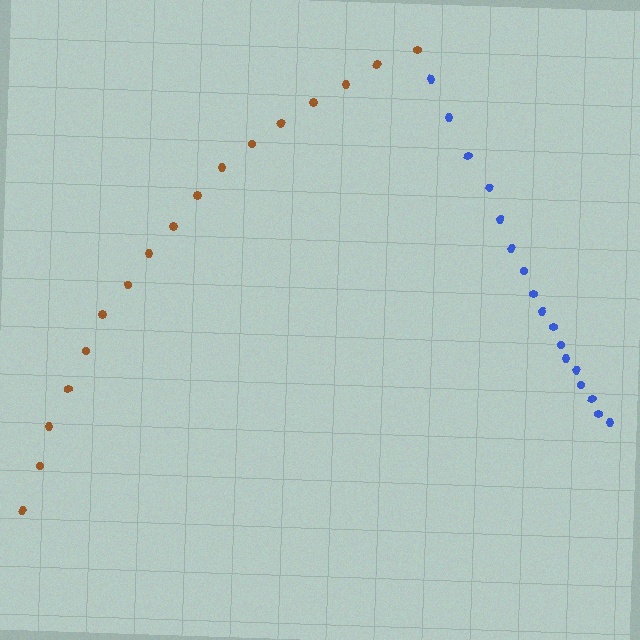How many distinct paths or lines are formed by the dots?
There are 2 distinct paths.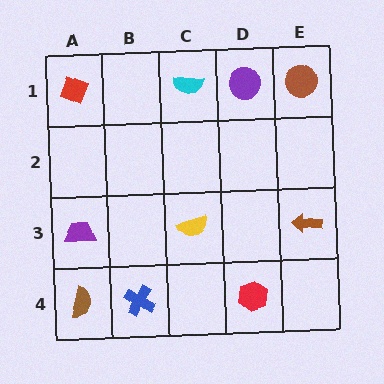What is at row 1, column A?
A red diamond.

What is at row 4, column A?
A brown semicircle.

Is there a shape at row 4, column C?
No, that cell is empty.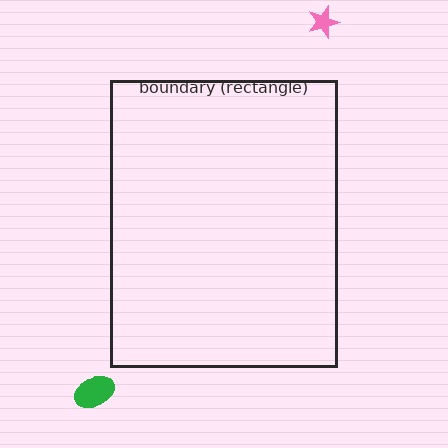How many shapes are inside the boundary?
0 inside, 2 outside.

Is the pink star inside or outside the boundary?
Outside.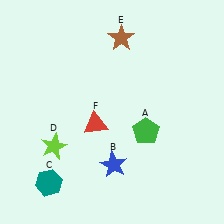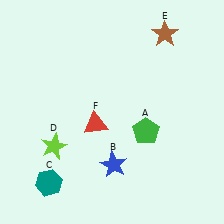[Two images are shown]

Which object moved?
The brown star (E) moved right.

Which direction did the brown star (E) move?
The brown star (E) moved right.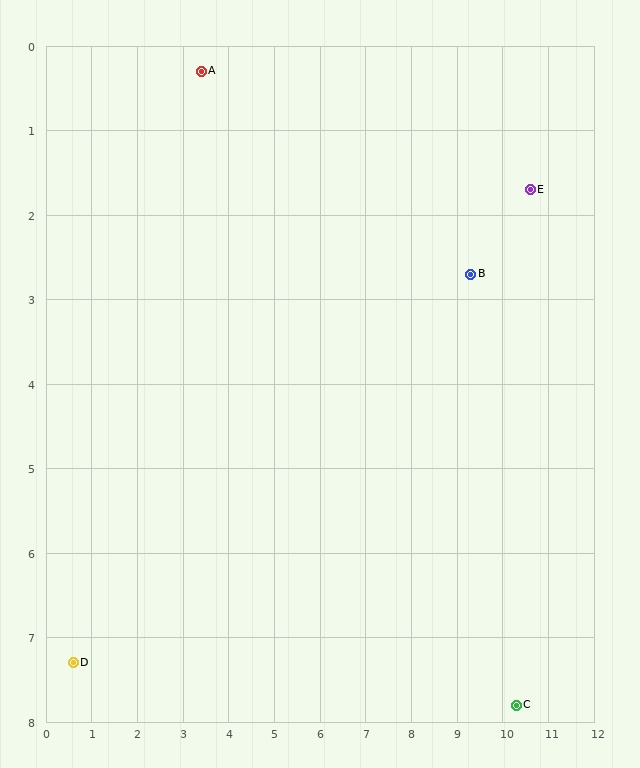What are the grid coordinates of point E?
Point E is at approximately (10.6, 1.7).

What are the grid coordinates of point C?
Point C is at approximately (10.3, 7.8).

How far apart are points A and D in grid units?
Points A and D are about 7.5 grid units apart.